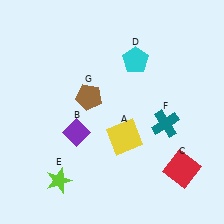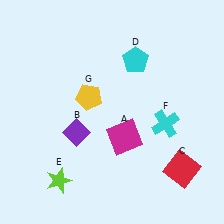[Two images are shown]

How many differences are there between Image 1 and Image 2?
There are 3 differences between the two images.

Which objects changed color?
A changed from yellow to magenta. F changed from teal to cyan. G changed from brown to yellow.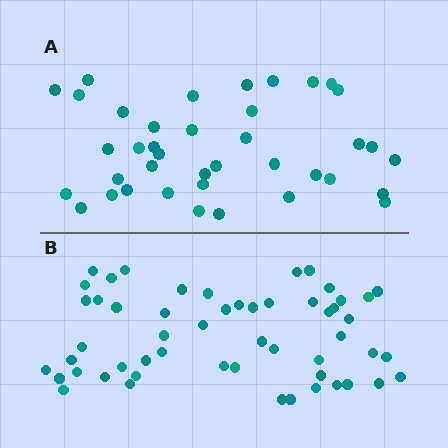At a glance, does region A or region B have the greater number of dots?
Region B (the bottom region) has more dots.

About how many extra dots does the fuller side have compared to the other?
Region B has approximately 15 more dots than region A.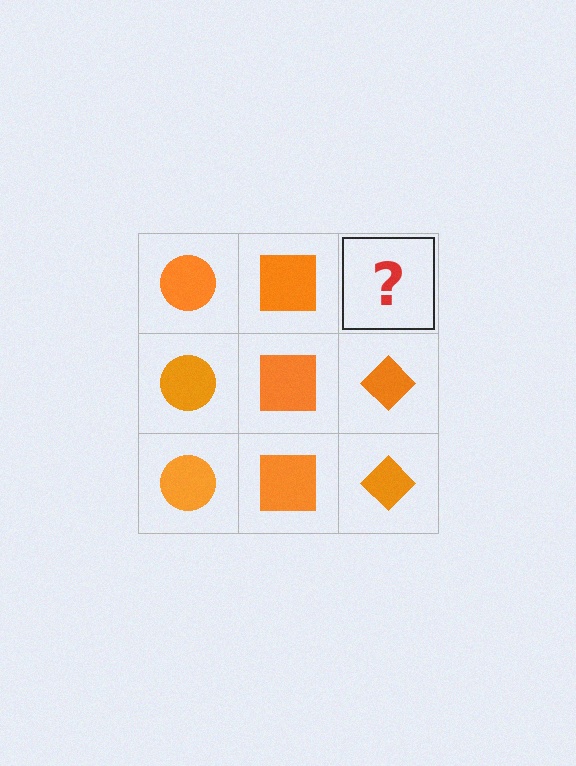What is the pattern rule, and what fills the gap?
The rule is that each column has a consistent shape. The gap should be filled with an orange diamond.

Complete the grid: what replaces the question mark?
The question mark should be replaced with an orange diamond.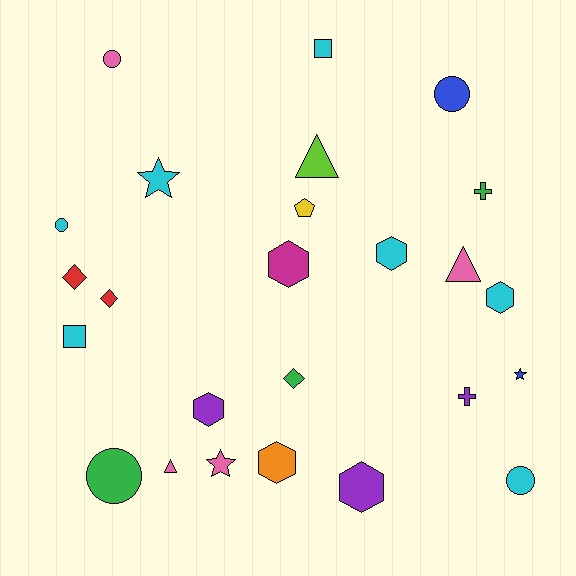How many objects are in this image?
There are 25 objects.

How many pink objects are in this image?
There are 4 pink objects.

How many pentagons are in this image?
There is 1 pentagon.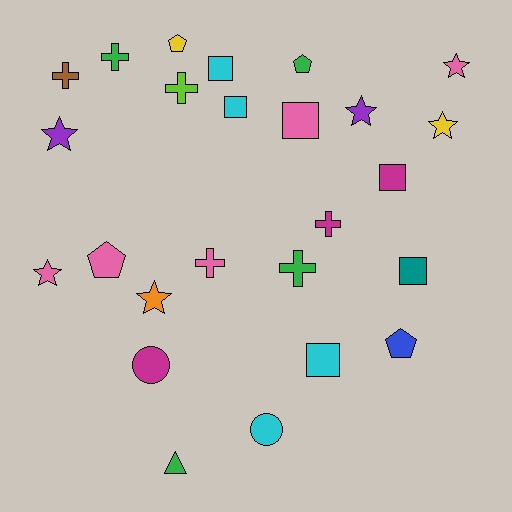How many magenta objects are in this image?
There are 3 magenta objects.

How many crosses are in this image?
There are 6 crosses.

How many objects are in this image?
There are 25 objects.